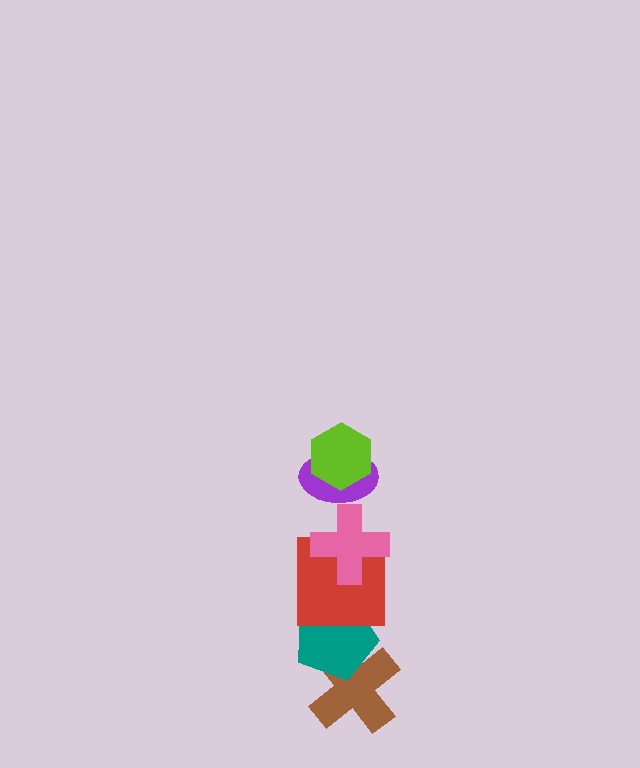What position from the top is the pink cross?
The pink cross is 3rd from the top.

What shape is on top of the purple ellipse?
The lime hexagon is on top of the purple ellipse.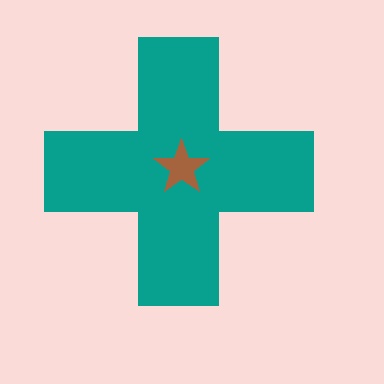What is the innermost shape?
The brown star.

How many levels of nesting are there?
2.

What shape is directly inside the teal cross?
The brown star.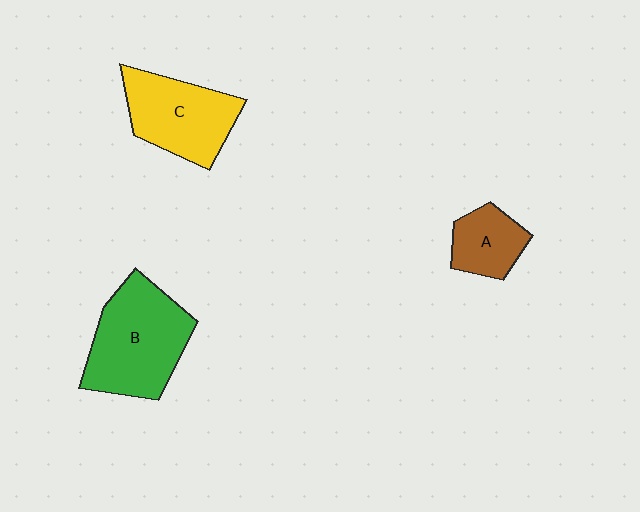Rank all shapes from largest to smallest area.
From largest to smallest: B (green), C (yellow), A (brown).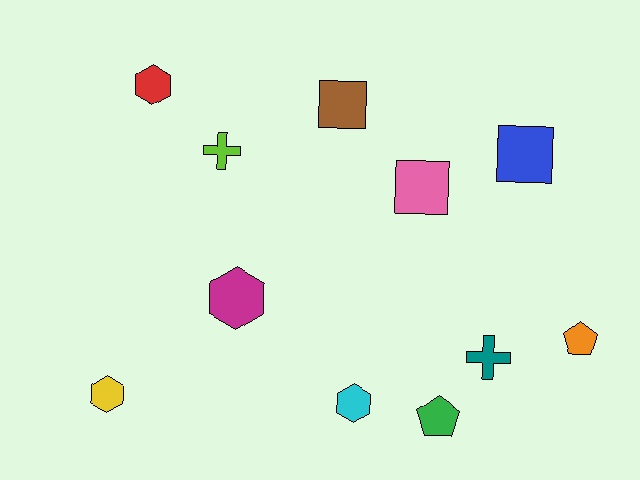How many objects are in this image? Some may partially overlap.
There are 11 objects.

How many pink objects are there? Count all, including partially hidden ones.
There is 1 pink object.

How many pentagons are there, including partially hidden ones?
There are 2 pentagons.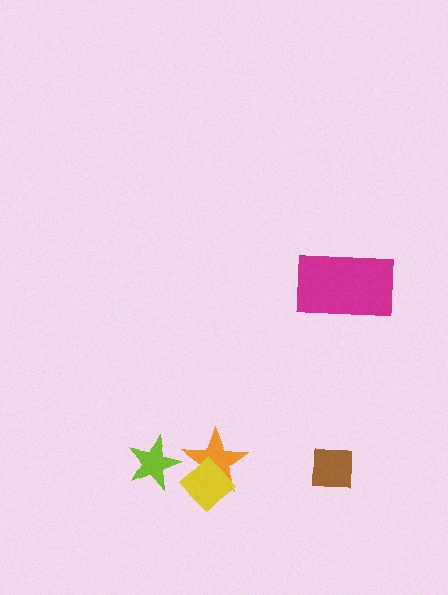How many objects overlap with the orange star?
1 object overlaps with the orange star.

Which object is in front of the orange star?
The yellow diamond is in front of the orange star.